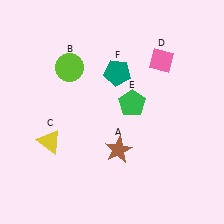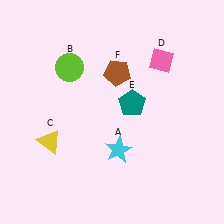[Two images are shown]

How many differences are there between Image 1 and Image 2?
There are 3 differences between the two images.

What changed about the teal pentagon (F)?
In Image 1, F is teal. In Image 2, it changed to brown.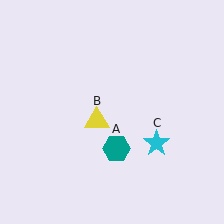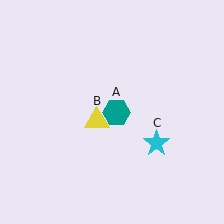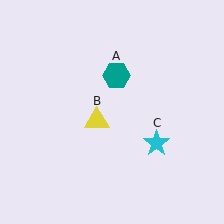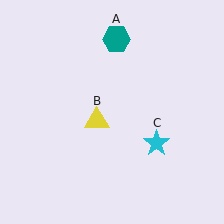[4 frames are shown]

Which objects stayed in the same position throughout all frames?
Yellow triangle (object B) and cyan star (object C) remained stationary.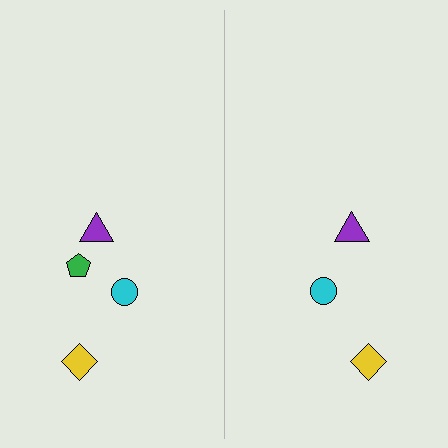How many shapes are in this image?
There are 7 shapes in this image.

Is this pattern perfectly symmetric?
No, the pattern is not perfectly symmetric. A green pentagon is missing from the right side.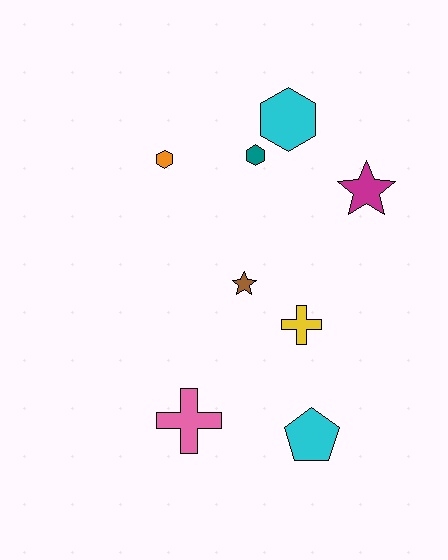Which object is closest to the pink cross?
The cyan pentagon is closest to the pink cross.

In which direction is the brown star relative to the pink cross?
The brown star is above the pink cross.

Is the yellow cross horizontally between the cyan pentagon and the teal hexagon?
Yes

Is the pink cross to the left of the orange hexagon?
No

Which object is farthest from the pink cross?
The cyan hexagon is farthest from the pink cross.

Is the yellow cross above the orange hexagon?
No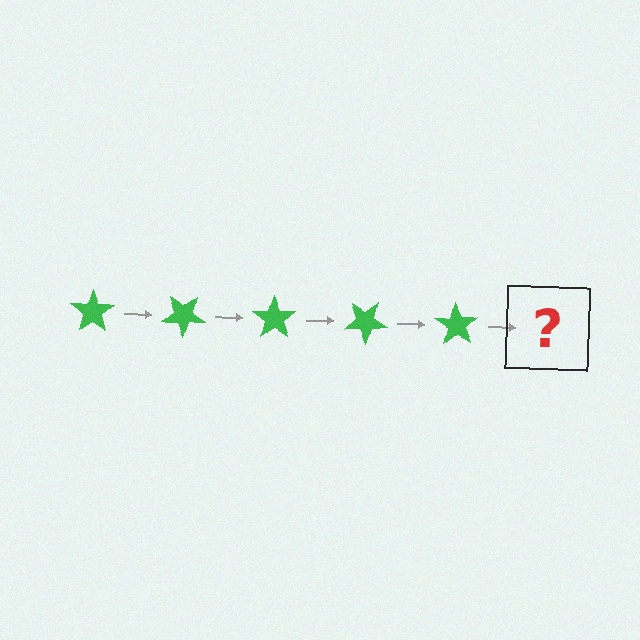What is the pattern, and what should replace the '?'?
The pattern is that the star rotates 35 degrees each step. The '?' should be a green star rotated 175 degrees.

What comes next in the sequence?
The next element should be a green star rotated 175 degrees.